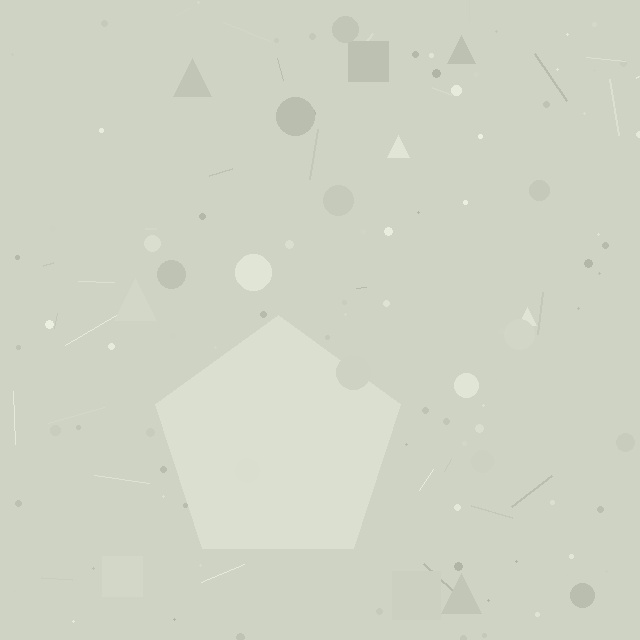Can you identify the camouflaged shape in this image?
The camouflaged shape is a pentagon.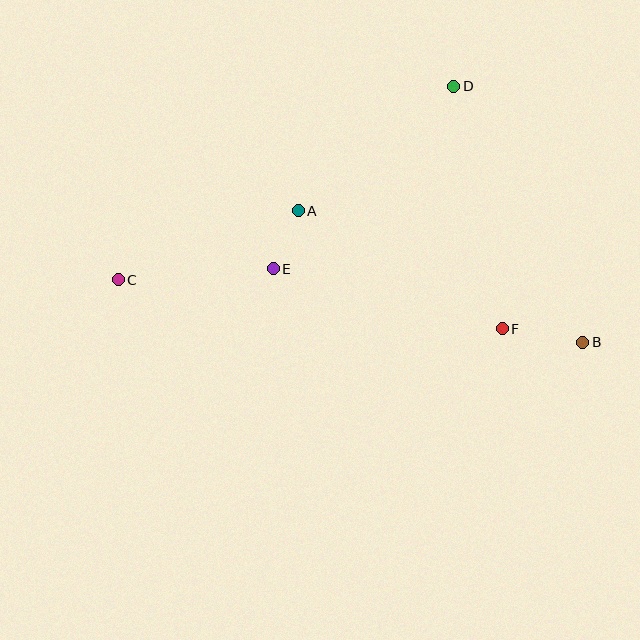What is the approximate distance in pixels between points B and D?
The distance between B and D is approximately 287 pixels.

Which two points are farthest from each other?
Points B and C are farthest from each other.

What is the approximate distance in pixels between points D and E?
The distance between D and E is approximately 256 pixels.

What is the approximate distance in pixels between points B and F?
The distance between B and F is approximately 82 pixels.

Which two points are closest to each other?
Points A and E are closest to each other.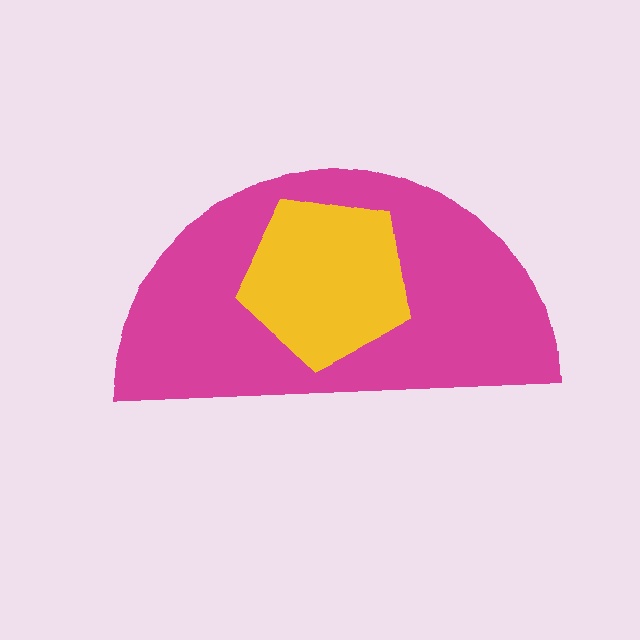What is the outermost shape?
The magenta semicircle.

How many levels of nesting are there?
2.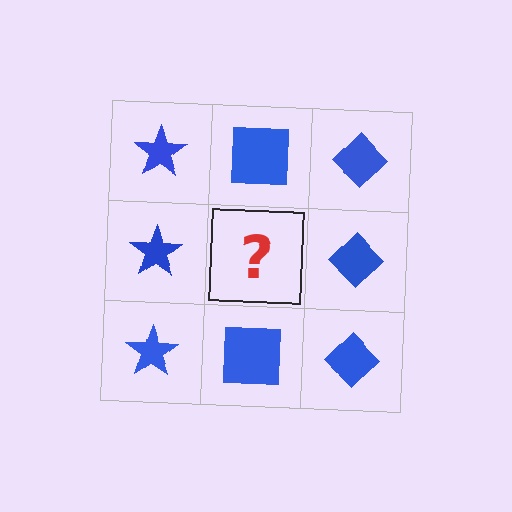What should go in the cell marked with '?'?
The missing cell should contain a blue square.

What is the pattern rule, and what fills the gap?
The rule is that each column has a consistent shape. The gap should be filled with a blue square.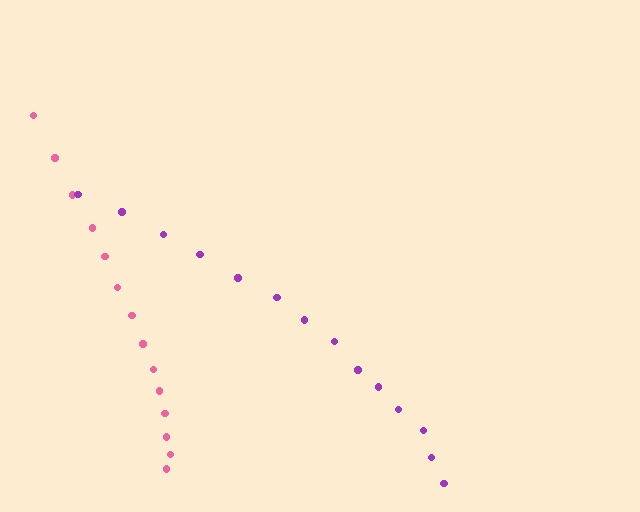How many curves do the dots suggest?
There are 2 distinct paths.